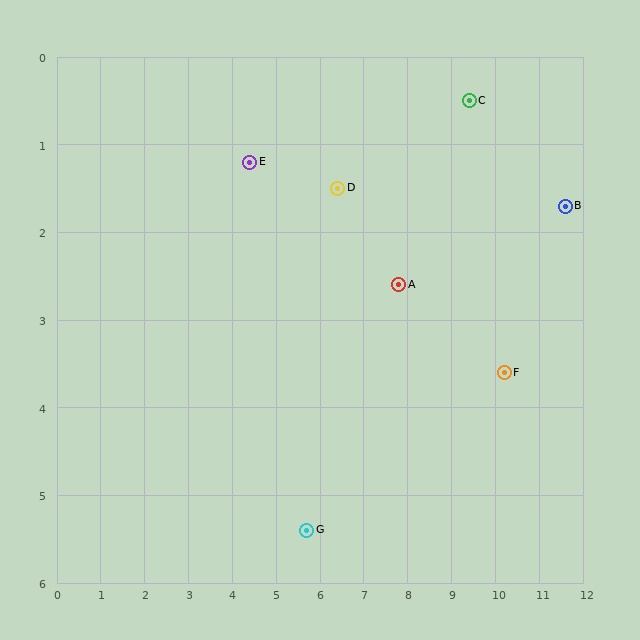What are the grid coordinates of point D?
Point D is at approximately (6.4, 1.5).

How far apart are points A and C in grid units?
Points A and C are about 2.6 grid units apart.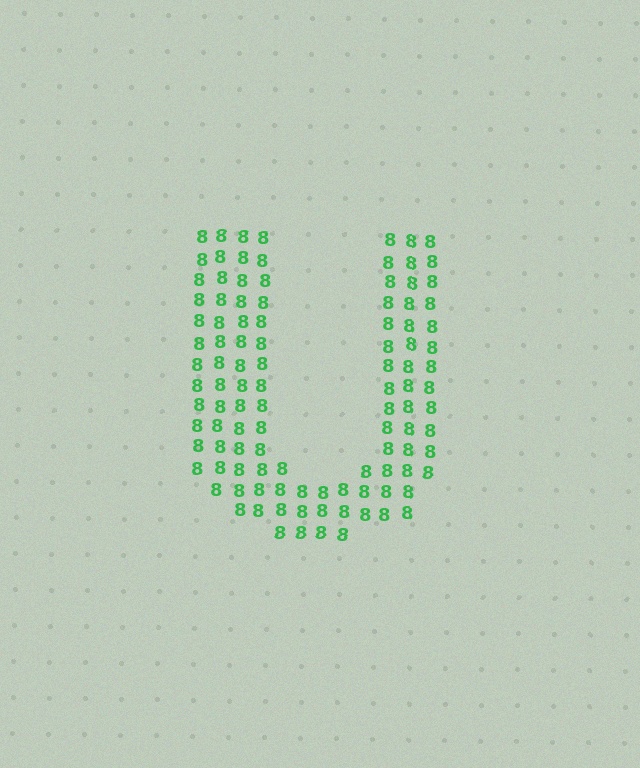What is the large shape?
The large shape is the letter U.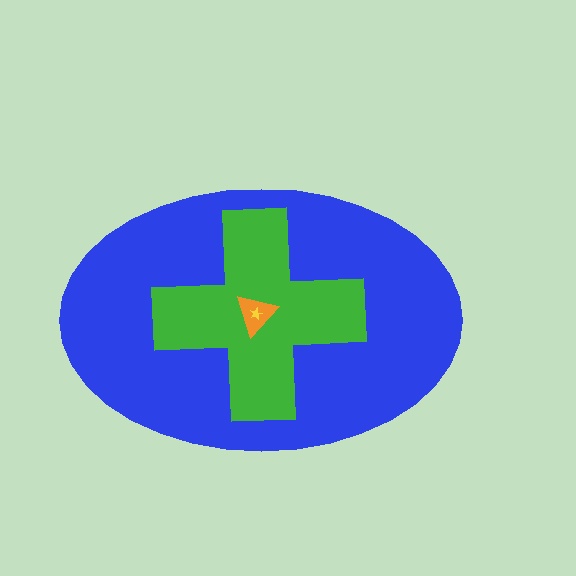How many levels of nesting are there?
4.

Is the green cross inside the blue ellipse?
Yes.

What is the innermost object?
The yellow star.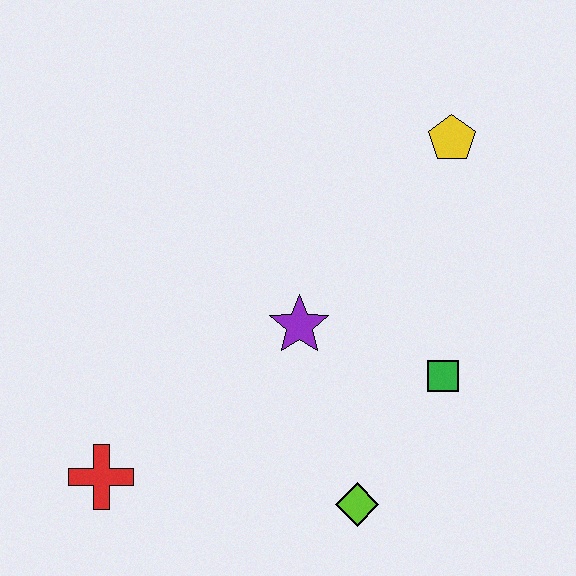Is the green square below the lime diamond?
No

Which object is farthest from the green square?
The red cross is farthest from the green square.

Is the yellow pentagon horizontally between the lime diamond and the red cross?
No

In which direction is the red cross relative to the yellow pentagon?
The red cross is to the left of the yellow pentagon.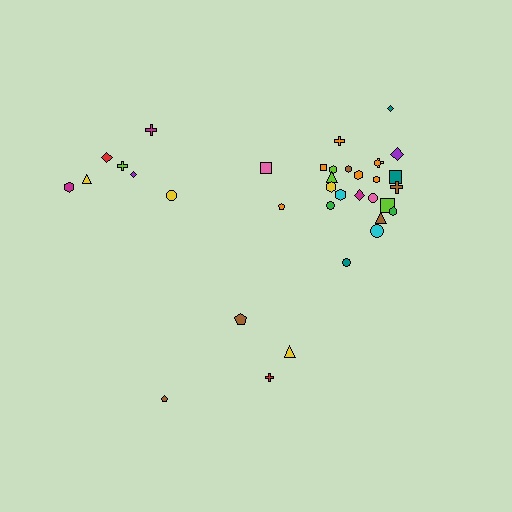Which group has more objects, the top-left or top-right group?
The top-right group.